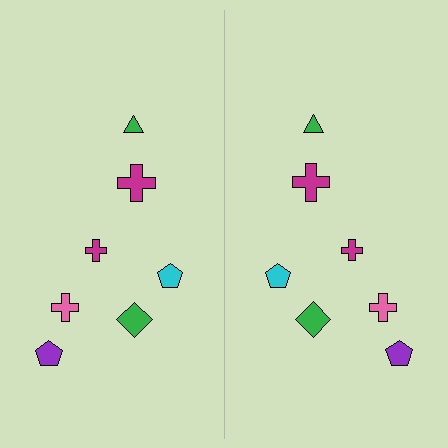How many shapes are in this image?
There are 14 shapes in this image.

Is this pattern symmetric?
Yes, this pattern has bilateral (reflection) symmetry.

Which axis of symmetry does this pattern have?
The pattern has a vertical axis of symmetry running through the center of the image.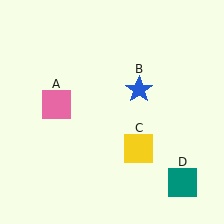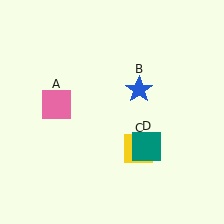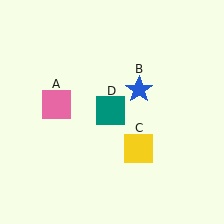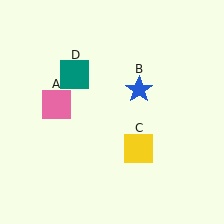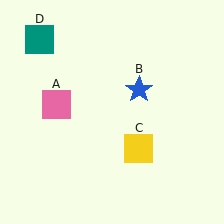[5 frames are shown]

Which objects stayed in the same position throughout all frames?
Pink square (object A) and blue star (object B) and yellow square (object C) remained stationary.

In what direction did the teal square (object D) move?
The teal square (object D) moved up and to the left.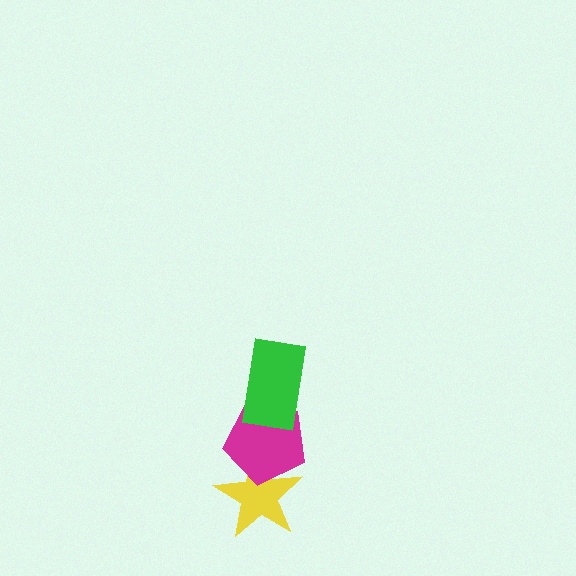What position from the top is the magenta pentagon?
The magenta pentagon is 2nd from the top.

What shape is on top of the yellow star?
The magenta pentagon is on top of the yellow star.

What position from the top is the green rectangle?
The green rectangle is 1st from the top.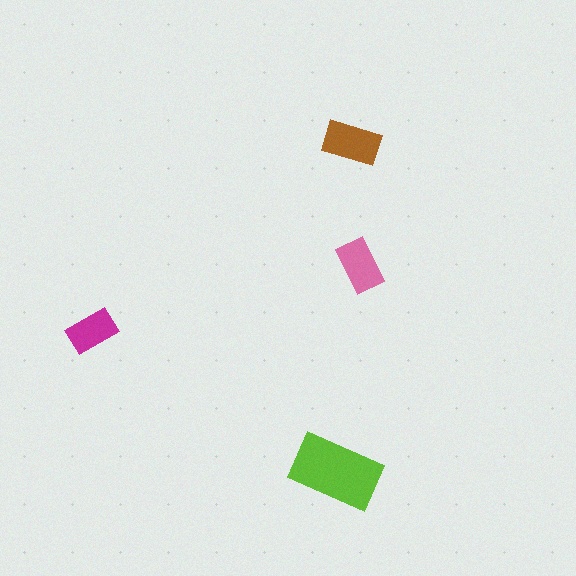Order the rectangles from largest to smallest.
the lime one, the brown one, the pink one, the magenta one.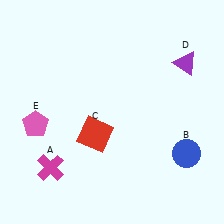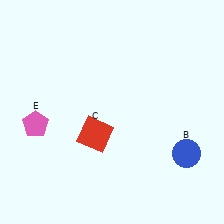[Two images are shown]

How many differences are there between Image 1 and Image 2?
There are 2 differences between the two images.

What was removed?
The magenta cross (A), the purple triangle (D) were removed in Image 2.